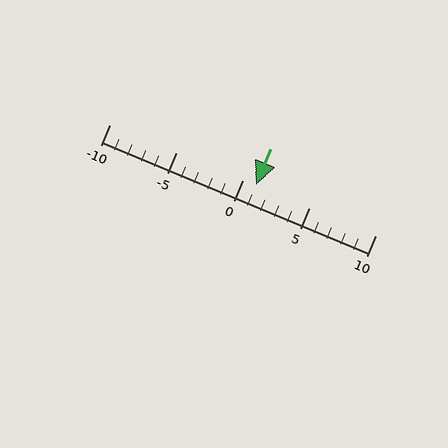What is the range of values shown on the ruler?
The ruler shows values from -10 to 10.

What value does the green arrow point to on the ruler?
The green arrow points to approximately 1.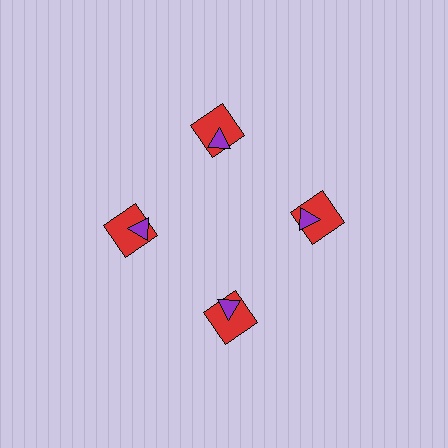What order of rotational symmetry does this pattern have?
This pattern has 4-fold rotational symmetry.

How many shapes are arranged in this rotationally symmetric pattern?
There are 8 shapes, arranged in 4 groups of 2.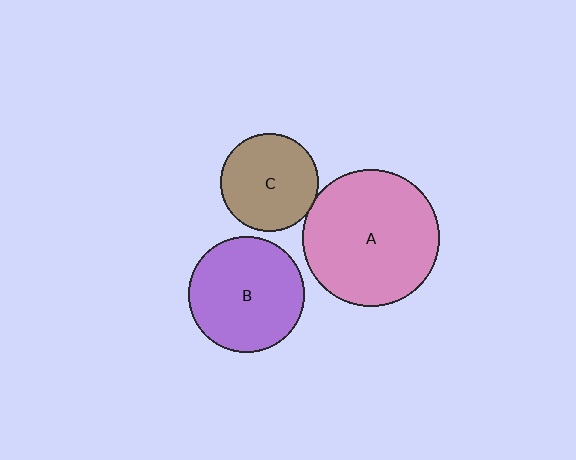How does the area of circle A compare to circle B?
Approximately 1.4 times.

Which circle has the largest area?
Circle A (pink).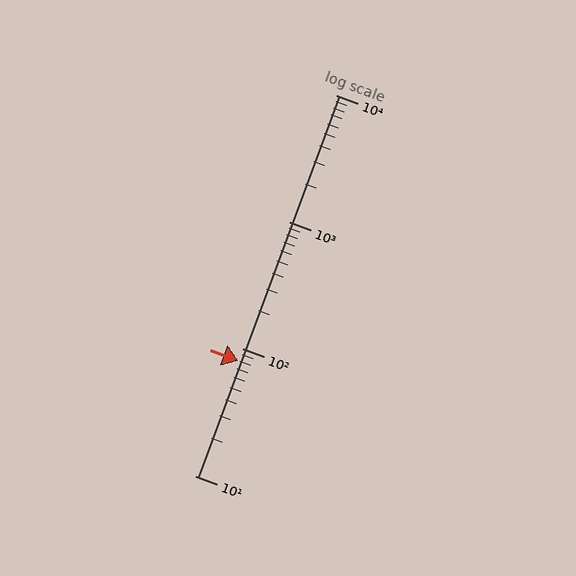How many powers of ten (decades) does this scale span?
The scale spans 3 decades, from 10 to 10000.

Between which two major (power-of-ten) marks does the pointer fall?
The pointer is between 10 and 100.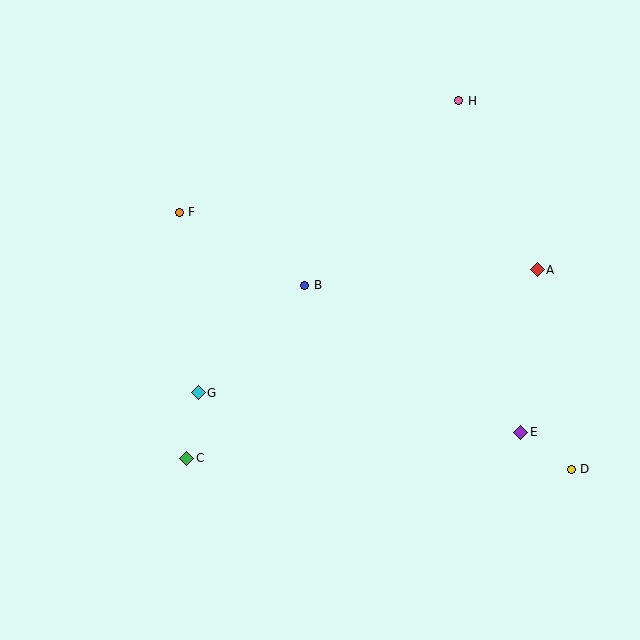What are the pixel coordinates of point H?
Point H is at (459, 101).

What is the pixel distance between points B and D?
The distance between B and D is 324 pixels.